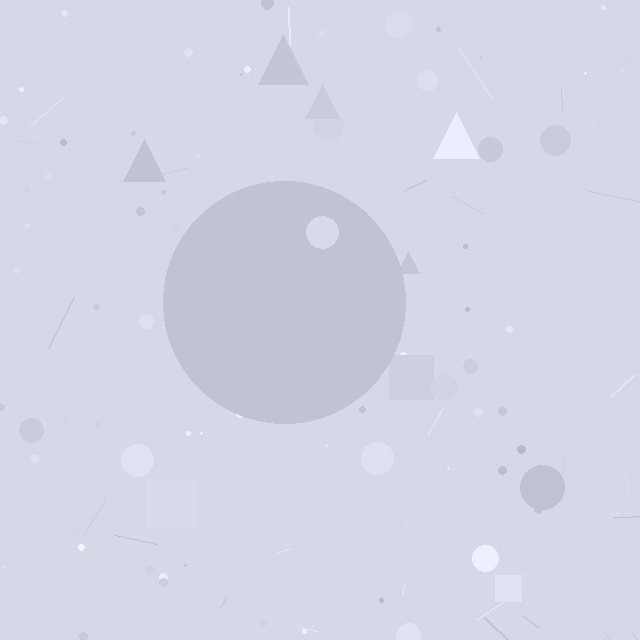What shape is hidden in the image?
A circle is hidden in the image.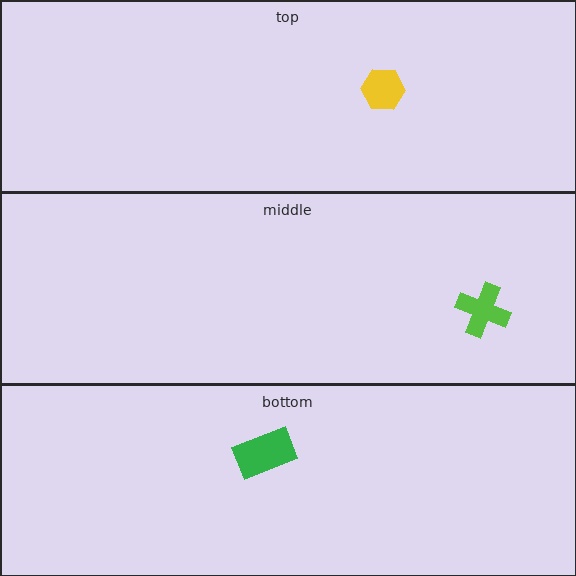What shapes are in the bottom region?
The green rectangle.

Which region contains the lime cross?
The middle region.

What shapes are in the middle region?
The lime cross.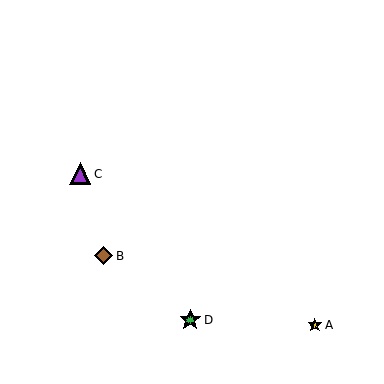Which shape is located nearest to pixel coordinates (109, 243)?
The brown diamond (labeled B) at (104, 256) is nearest to that location.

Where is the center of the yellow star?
The center of the yellow star is at (315, 325).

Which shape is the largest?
The purple triangle (labeled C) is the largest.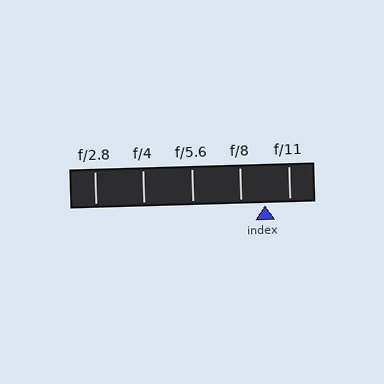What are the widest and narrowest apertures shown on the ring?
The widest aperture shown is f/2.8 and the narrowest is f/11.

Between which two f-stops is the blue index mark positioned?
The index mark is between f/8 and f/11.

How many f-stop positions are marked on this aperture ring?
There are 5 f-stop positions marked.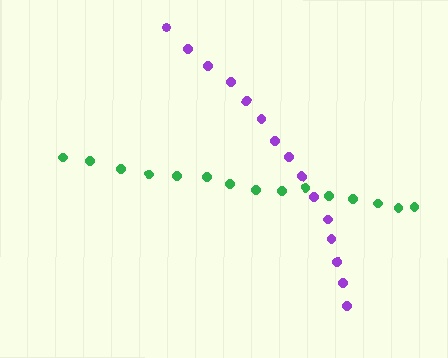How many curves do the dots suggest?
There are 2 distinct paths.